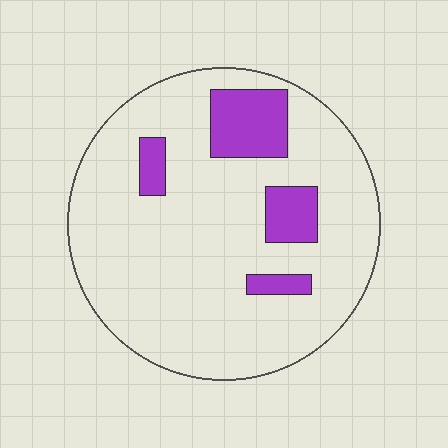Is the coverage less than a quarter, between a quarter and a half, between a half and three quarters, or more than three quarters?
Less than a quarter.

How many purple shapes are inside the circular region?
4.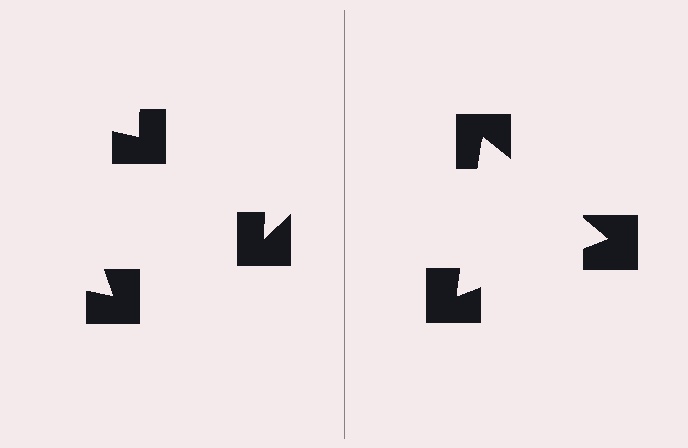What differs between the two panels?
The notched squares are positioned identically on both sides; only the wedge orientations differ. On the right they align to a triangle; on the left they are misaligned.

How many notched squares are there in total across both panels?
6 — 3 on each side.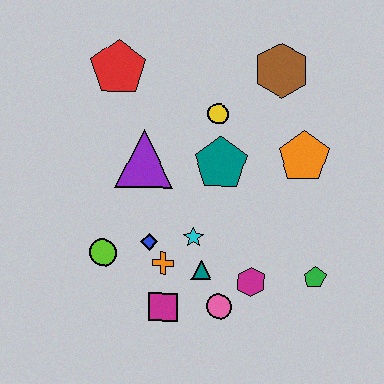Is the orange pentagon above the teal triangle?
Yes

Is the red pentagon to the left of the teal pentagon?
Yes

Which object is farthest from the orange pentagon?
The lime circle is farthest from the orange pentagon.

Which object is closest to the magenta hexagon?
The pink circle is closest to the magenta hexagon.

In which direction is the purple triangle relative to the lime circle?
The purple triangle is above the lime circle.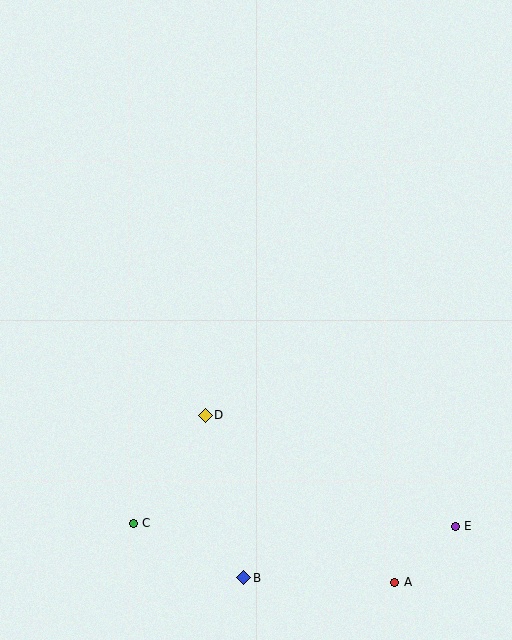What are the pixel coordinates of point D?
Point D is at (205, 415).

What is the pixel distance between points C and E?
The distance between C and E is 322 pixels.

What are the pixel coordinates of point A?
Point A is at (395, 582).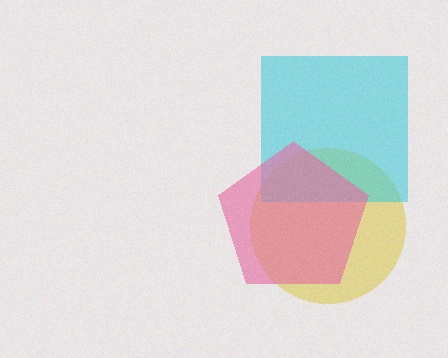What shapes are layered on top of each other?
The layered shapes are: a yellow circle, a cyan square, a pink pentagon.